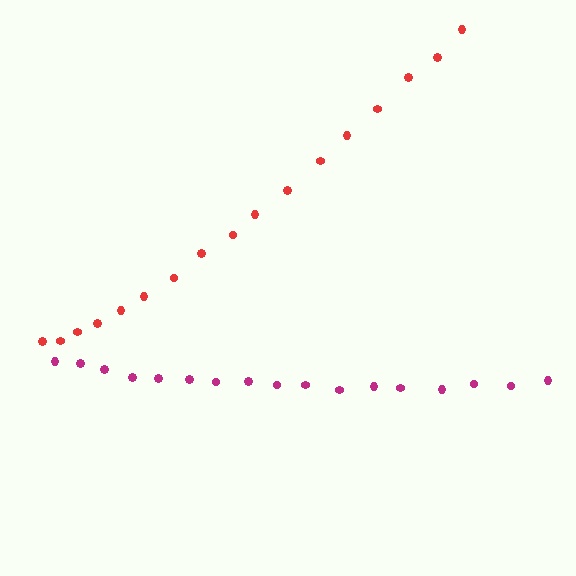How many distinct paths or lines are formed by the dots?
There are 2 distinct paths.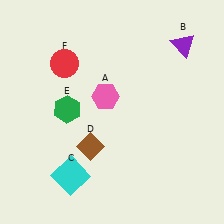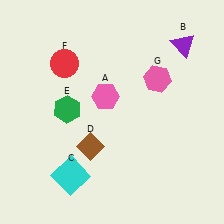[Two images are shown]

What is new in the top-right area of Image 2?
A pink hexagon (G) was added in the top-right area of Image 2.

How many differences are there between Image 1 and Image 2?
There is 1 difference between the two images.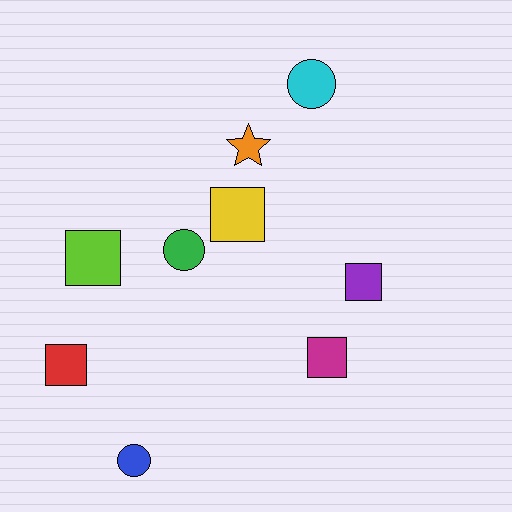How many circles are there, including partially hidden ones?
There are 3 circles.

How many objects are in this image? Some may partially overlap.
There are 9 objects.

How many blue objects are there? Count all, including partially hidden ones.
There is 1 blue object.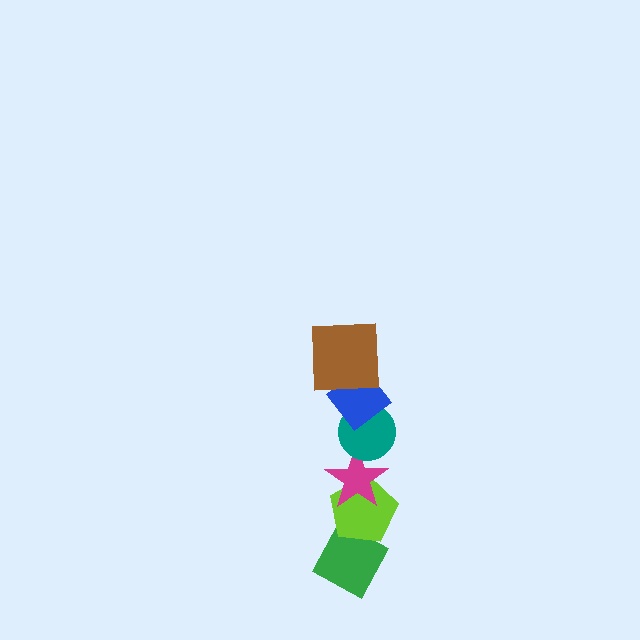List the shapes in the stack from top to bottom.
From top to bottom: the brown square, the blue diamond, the teal circle, the magenta star, the lime pentagon, the green diamond.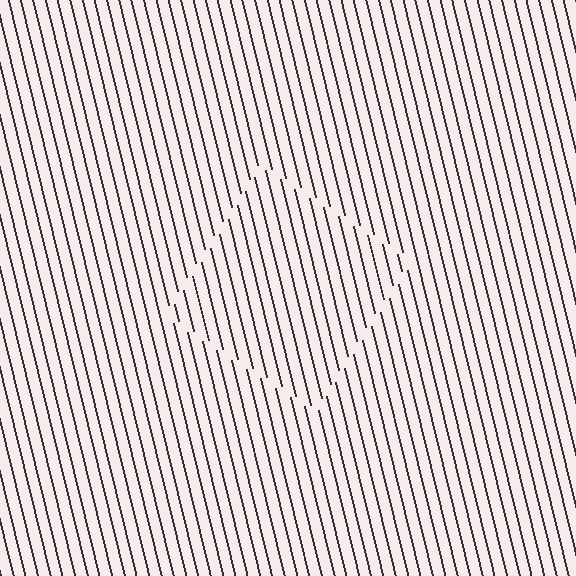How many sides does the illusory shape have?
4 sides — the line-ends trace a square.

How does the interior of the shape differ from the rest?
The interior of the shape contains the same grating, shifted by half a period — the contour is defined by the phase discontinuity where line-ends from the inner and outer gratings abut.